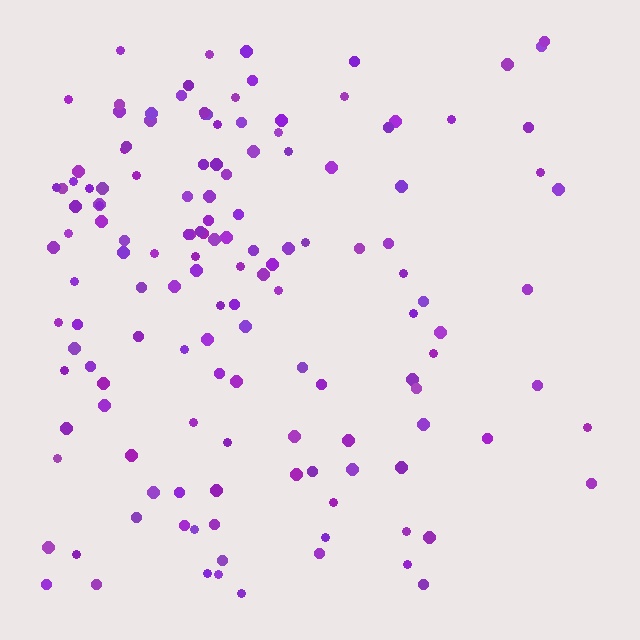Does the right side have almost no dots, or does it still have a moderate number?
Still a moderate number, just noticeably fewer than the left.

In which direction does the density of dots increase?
From right to left, with the left side densest.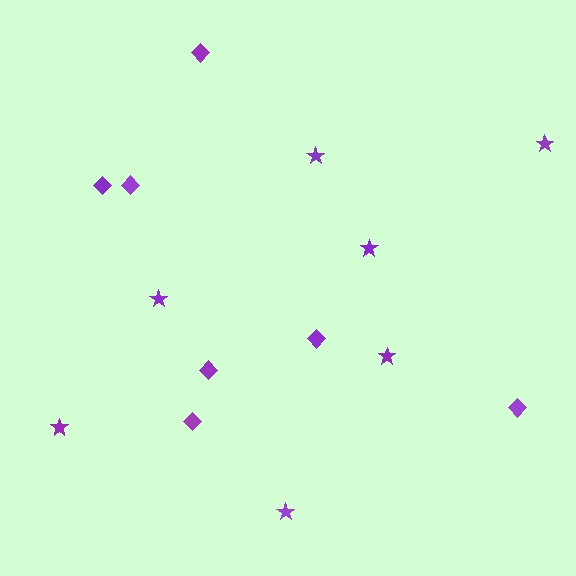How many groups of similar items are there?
There are 2 groups: one group of diamonds (7) and one group of stars (7).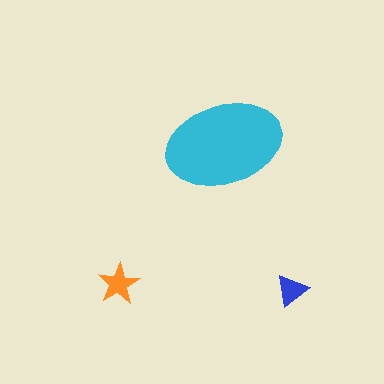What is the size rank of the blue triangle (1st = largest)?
3rd.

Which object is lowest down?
The blue triangle is bottommost.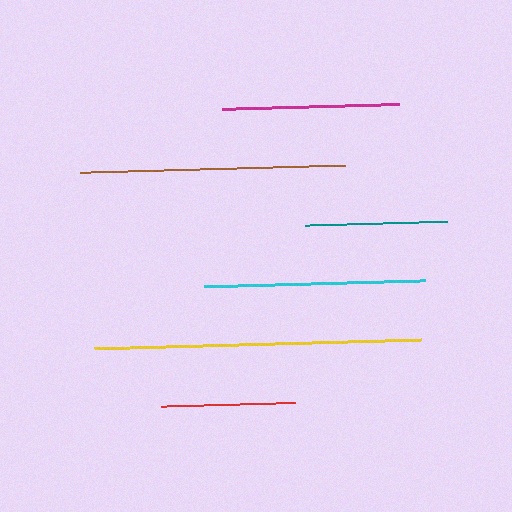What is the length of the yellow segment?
The yellow segment is approximately 328 pixels long.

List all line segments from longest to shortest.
From longest to shortest: yellow, brown, cyan, magenta, teal, red.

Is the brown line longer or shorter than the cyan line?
The brown line is longer than the cyan line.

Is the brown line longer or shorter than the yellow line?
The yellow line is longer than the brown line.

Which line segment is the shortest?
The red line is the shortest at approximately 134 pixels.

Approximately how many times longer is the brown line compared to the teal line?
The brown line is approximately 1.9 times the length of the teal line.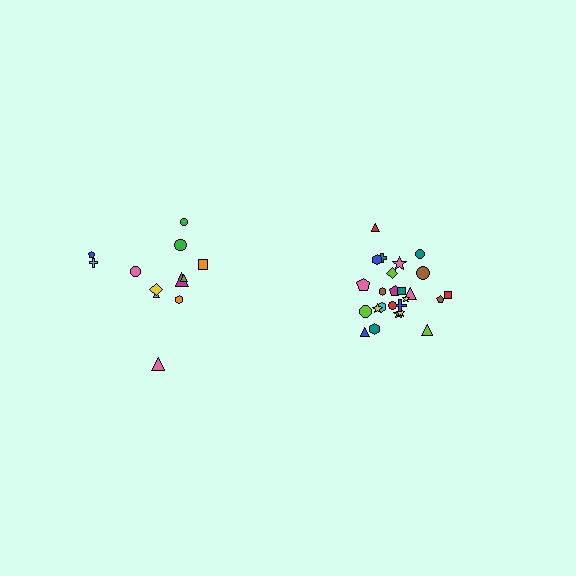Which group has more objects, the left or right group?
The right group.